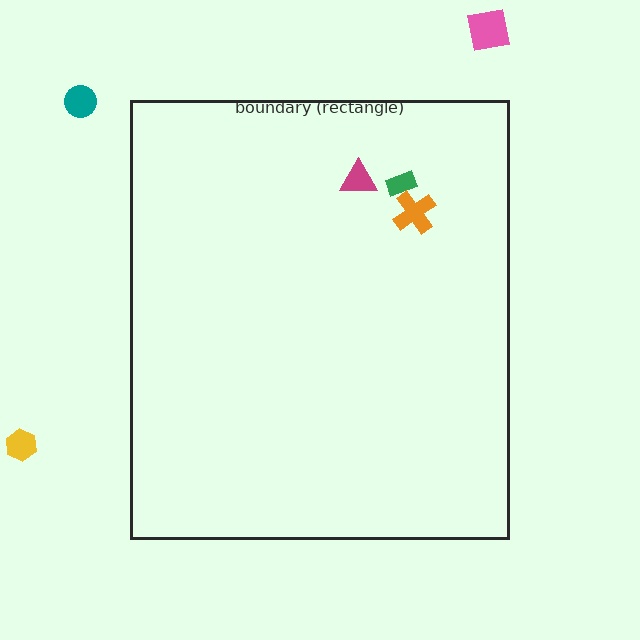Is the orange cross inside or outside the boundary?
Inside.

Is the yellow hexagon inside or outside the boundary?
Outside.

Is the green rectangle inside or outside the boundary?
Inside.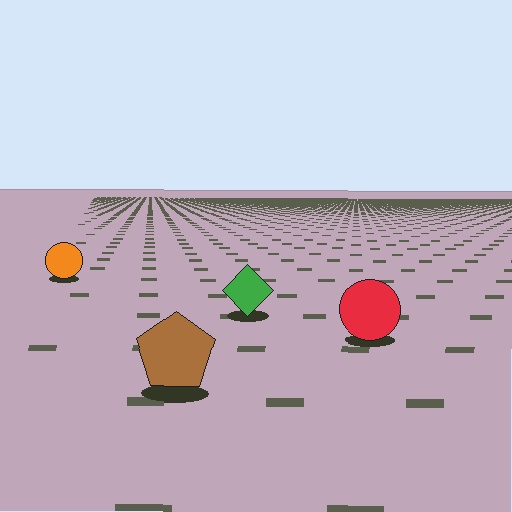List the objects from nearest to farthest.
From nearest to farthest: the brown pentagon, the red circle, the green diamond, the orange circle.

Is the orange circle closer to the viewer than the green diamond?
No. The green diamond is closer — you can tell from the texture gradient: the ground texture is coarser near it.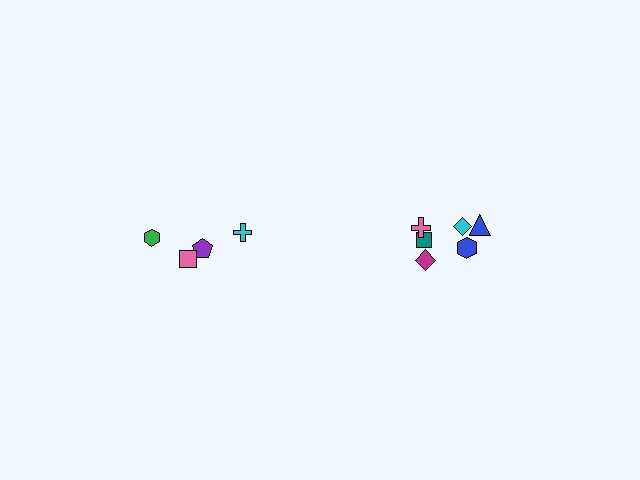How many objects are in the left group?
There are 4 objects.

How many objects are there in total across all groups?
There are 10 objects.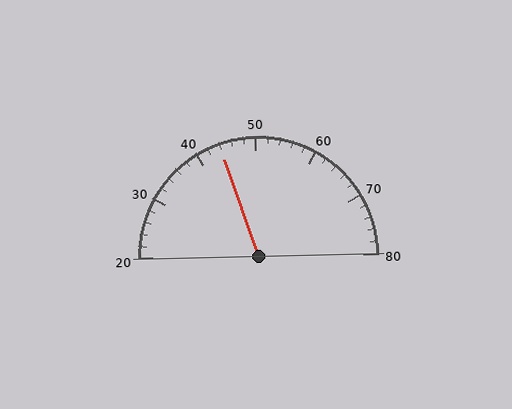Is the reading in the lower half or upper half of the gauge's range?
The reading is in the lower half of the range (20 to 80).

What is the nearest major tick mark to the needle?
The nearest major tick mark is 40.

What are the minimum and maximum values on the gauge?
The gauge ranges from 20 to 80.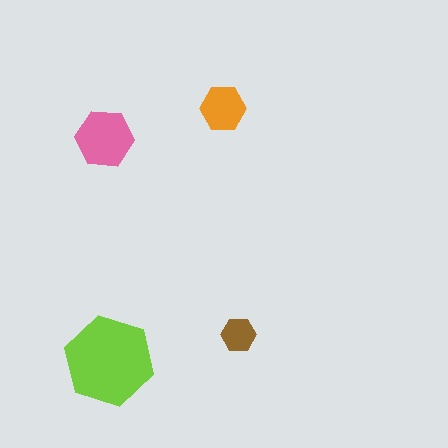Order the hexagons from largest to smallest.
the lime one, the pink one, the orange one, the brown one.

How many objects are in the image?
There are 4 objects in the image.